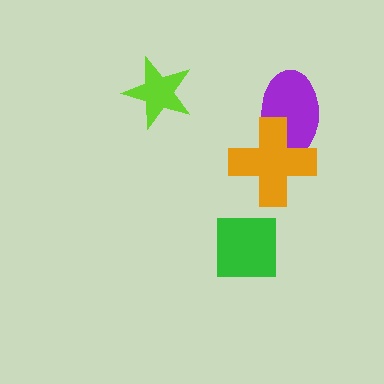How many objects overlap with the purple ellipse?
1 object overlaps with the purple ellipse.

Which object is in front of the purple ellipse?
The orange cross is in front of the purple ellipse.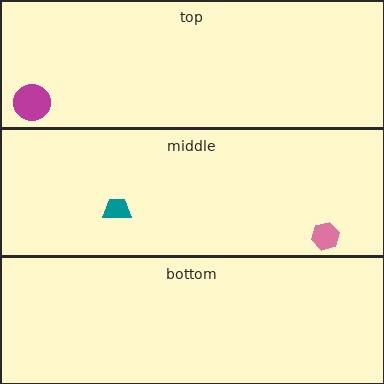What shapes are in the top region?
The magenta circle.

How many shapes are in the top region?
1.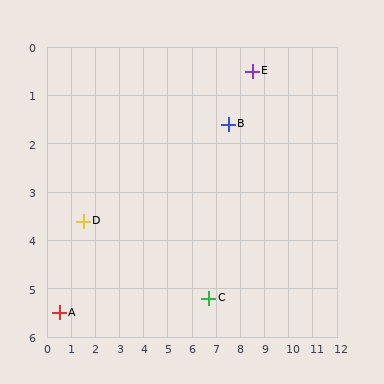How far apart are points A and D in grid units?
Points A and D are about 2.1 grid units apart.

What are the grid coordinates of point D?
Point D is at approximately (1.5, 3.6).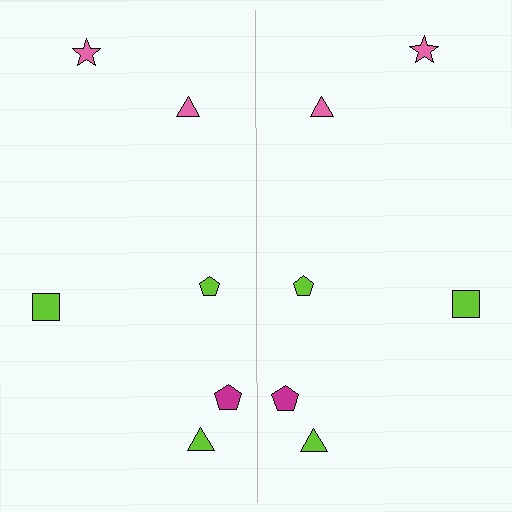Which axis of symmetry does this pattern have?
The pattern has a vertical axis of symmetry running through the center of the image.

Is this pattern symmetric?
Yes, this pattern has bilateral (reflection) symmetry.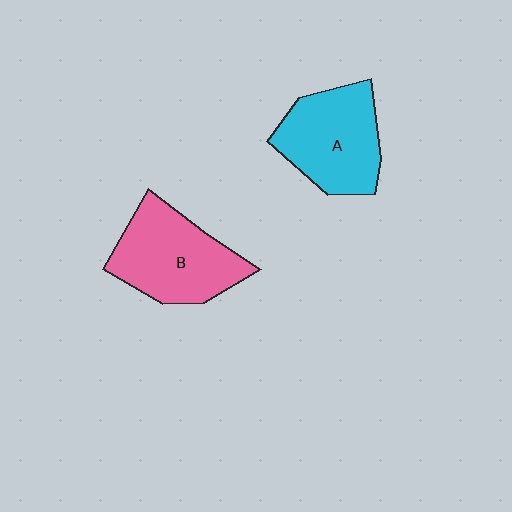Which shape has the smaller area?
Shape A (cyan).